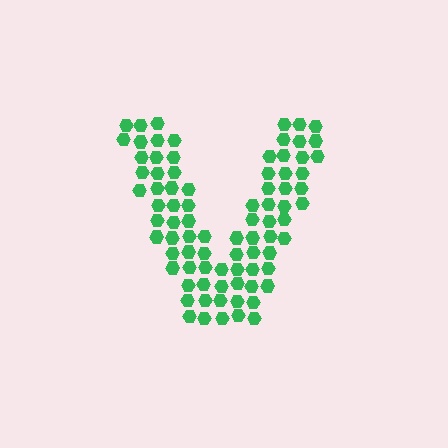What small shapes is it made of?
It is made of small hexagons.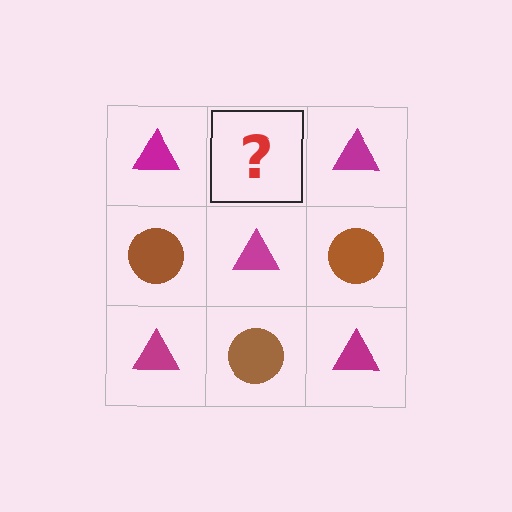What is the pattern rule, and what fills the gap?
The rule is that it alternates magenta triangle and brown circle in a checkerboard pattern. The gap should be filled with a brown circle.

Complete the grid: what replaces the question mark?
The question mark should be replaced with a brown circle.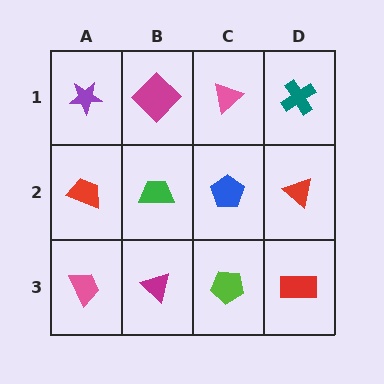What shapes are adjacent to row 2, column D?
A teal cross (row 1, column D), a red rectangle (row 3, column D), a blue pentagon (row 2, column C).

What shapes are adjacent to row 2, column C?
A pink triangle (row 1, column C), a lime pentagon (row 3, column C), a green trapezoid (row 2, column B), a red triangle (row 2, column D).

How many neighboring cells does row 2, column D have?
3.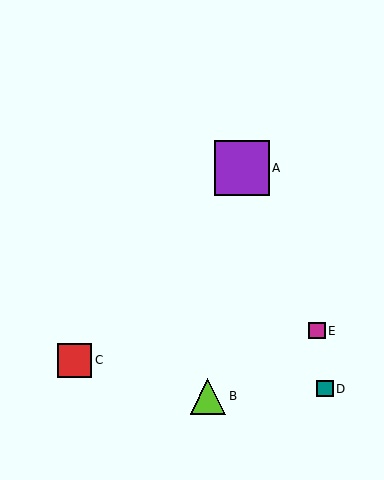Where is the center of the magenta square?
The center of the magenta square is at (317, 331).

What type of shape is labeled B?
Shape B is a lime triangle.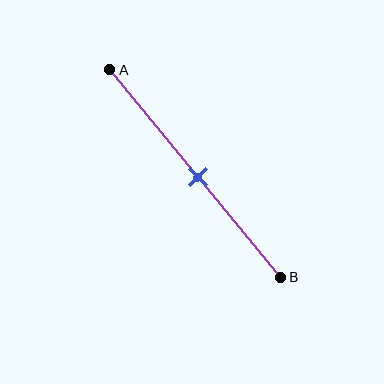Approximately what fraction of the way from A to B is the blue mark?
The blue mark is approximately 50% of the way from A to B.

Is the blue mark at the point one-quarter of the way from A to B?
No, the mark is at about 50% from A, not at the 25% one-quarter point.